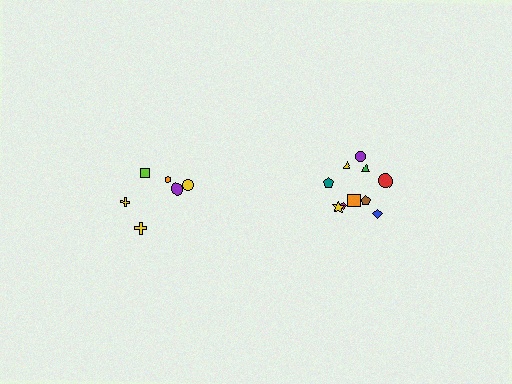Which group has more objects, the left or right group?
The right group.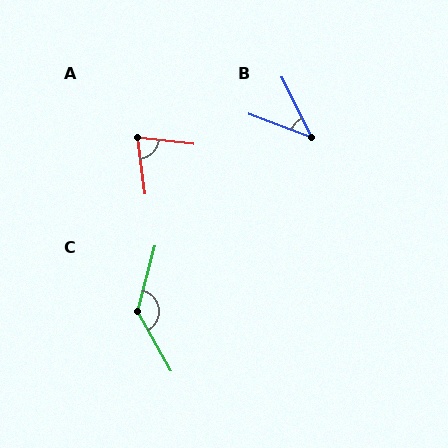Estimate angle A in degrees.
Approximately 77 degrees.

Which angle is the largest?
C, at approximately 136 degrees.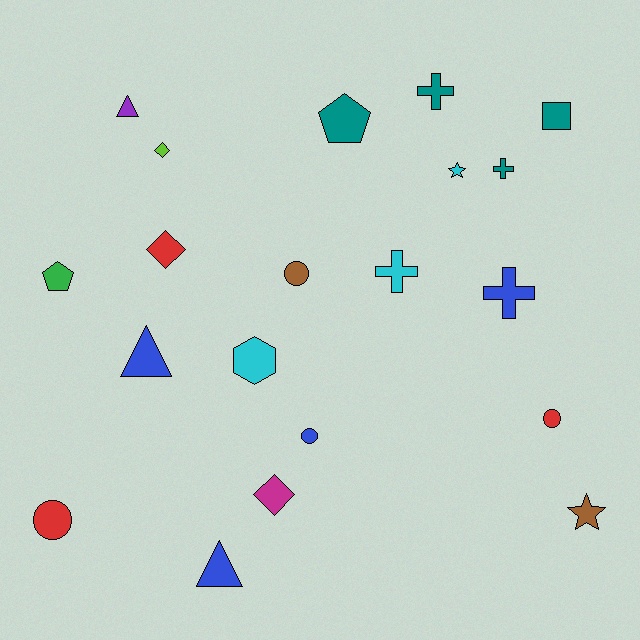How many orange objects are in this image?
There are no orange objects.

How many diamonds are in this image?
There are 3 diamonds.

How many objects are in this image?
There are 20 objects.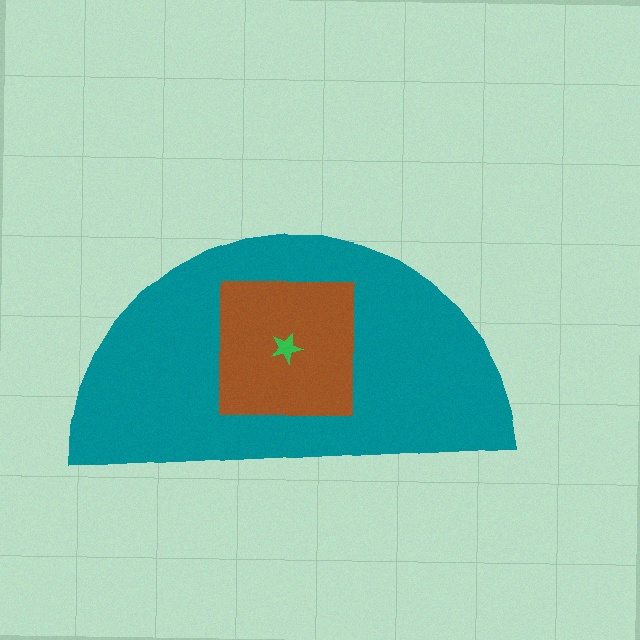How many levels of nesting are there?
3.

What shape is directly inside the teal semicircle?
The brown square.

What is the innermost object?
The green star.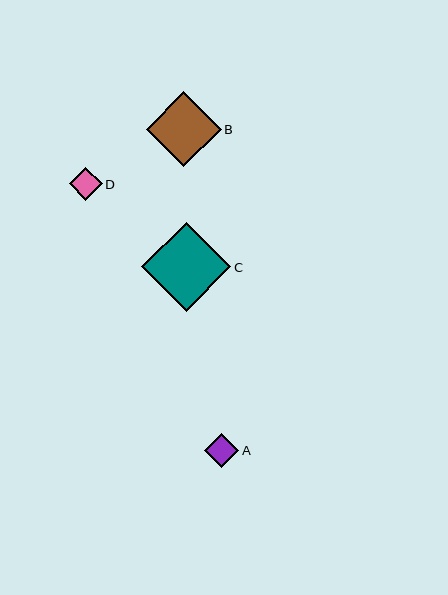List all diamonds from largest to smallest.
From largest to smallest: C, B, A, D.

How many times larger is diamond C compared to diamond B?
Diamond C is approximately 1.2 times the size of diamond B.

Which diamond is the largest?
Diamond C is the largest with a size of approximately 89 pixels.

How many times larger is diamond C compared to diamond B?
Diamond C is approximately 1.2 times the size of diamond B.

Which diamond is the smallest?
Diamond D is the smallest with a size of approximately 33 pixels.